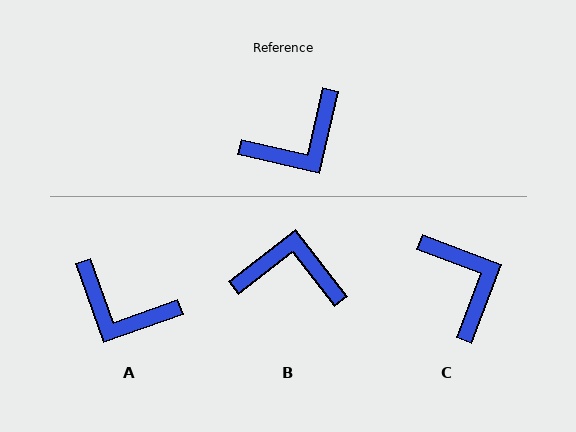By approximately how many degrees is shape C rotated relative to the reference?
Approximately 82 degrees counter-clockwise.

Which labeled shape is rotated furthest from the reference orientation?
B, about 141 degrees away.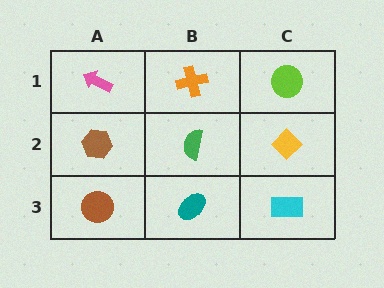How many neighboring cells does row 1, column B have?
3.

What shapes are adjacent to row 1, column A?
A brown hexagon (row 2, column A), an orange cross (row 1, column B).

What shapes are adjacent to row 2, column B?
An orange cross (row 1, column B), a teal ellipse (row 3, column B), a brown hexagon (row 2, column A), a yellow diamond (row 2, column C).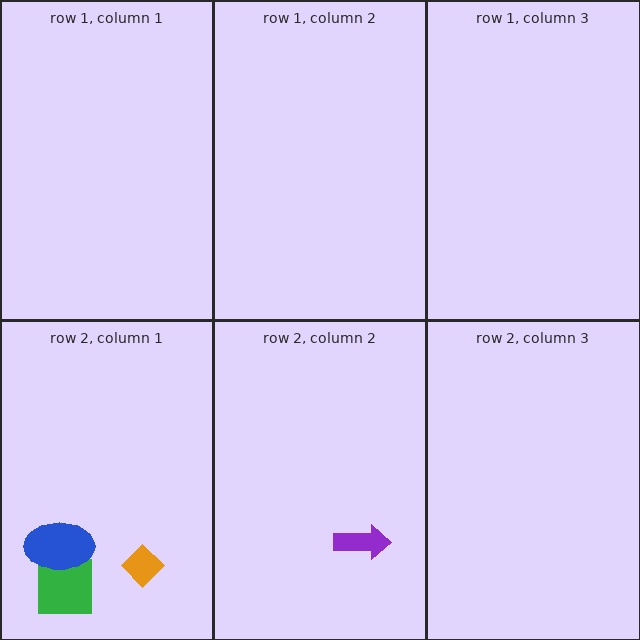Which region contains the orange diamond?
The row 2, column 1 region.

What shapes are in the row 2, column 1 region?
The orange diamond, the green square, the blue ellipse.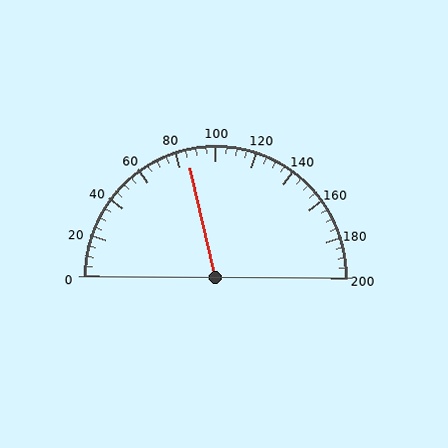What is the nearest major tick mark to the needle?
The nearest major tick mark is 80.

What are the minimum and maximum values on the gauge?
The gauge ranges from 0 to 200.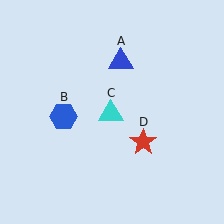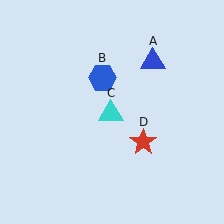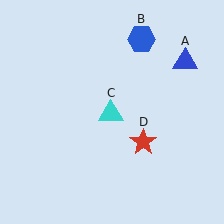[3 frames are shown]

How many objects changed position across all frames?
2 objects changed position: blue triangle (object A), blue hexagon (object B).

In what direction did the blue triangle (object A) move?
The blue triangle (object A) moved right.